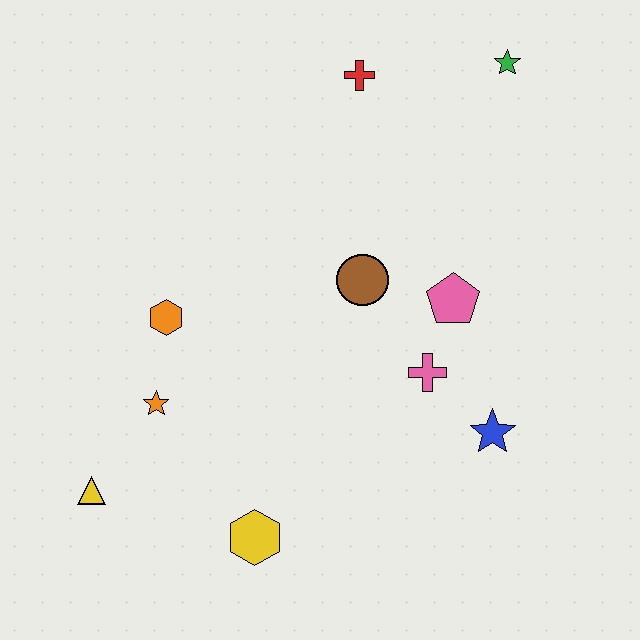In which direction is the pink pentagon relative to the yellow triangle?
The pink pentagon is to the right of the yellow triangle.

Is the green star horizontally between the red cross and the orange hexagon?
No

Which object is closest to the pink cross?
The pink pentagon is closest to the pink cross.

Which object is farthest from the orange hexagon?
The green star is farthest from the orange hexagon.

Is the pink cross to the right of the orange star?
Yes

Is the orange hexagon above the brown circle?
No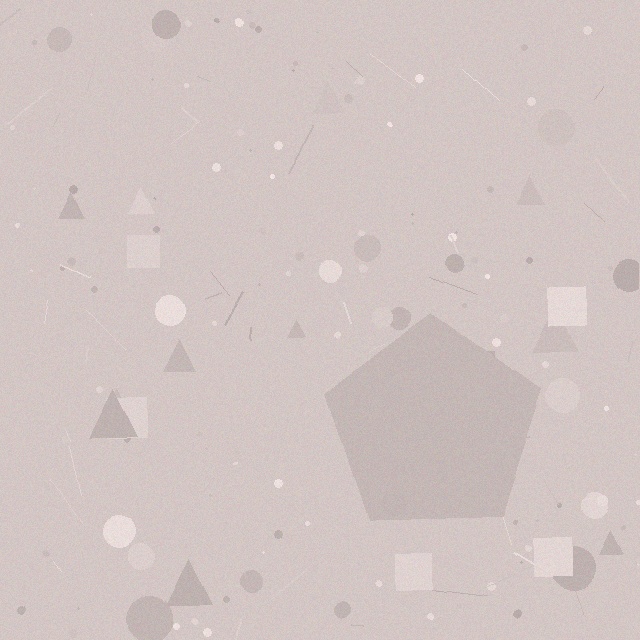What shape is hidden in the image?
A pentagon is hidden in the image.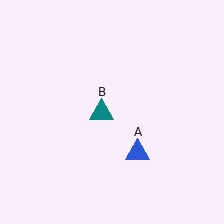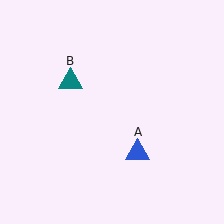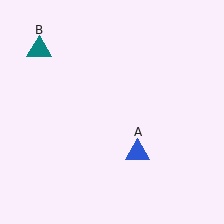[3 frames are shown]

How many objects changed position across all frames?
1 object changed position: teal triangle (object B).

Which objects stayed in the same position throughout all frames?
Blue triangle (object A) remained stationary.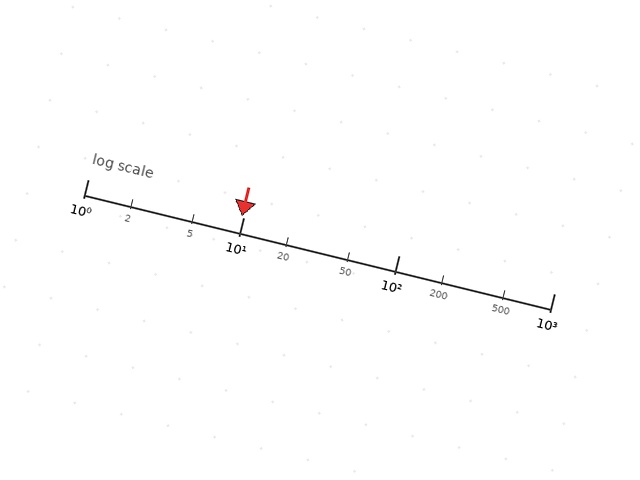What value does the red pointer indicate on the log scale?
The pointer indicates approximately 9.8.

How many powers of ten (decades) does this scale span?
The scale spans 3 decades, from 1 to 1000.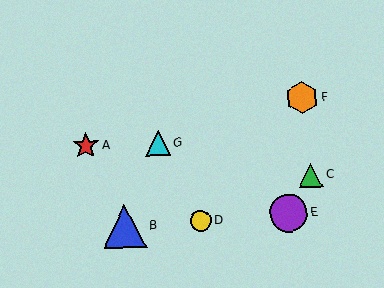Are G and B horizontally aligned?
No, G is at y≈143 and B is at y≈227.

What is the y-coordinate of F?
Object F is at y≈98.